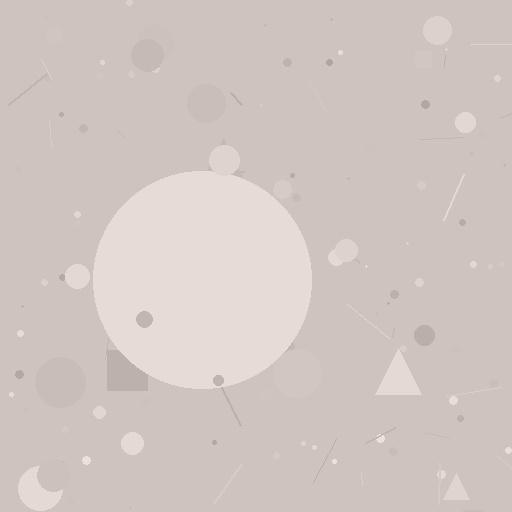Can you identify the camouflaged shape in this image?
The camouflaged shape is a circle.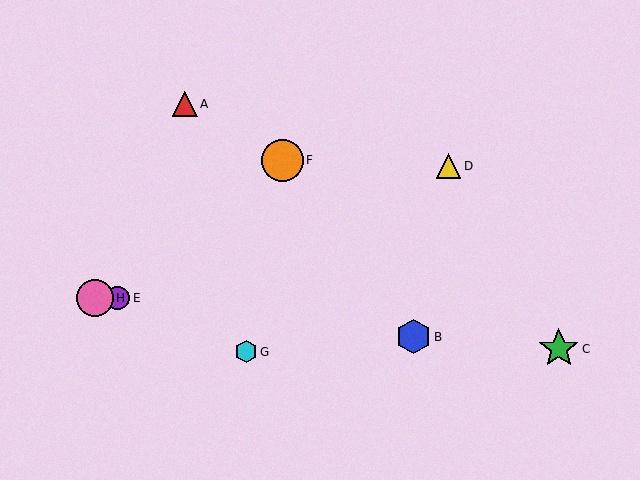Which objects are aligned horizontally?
Objects E, H are aligned horizontally.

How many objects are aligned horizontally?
2 objects (E, H) are aligned horizontally.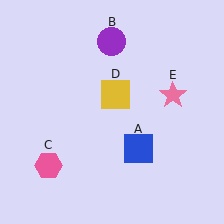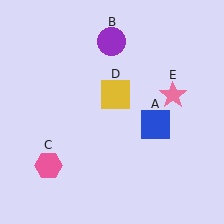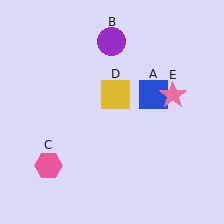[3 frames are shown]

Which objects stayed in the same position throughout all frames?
Purple circle (object B) and pink hexagon (object C) and yellow square (object D) and pink star (object E) remained stationary.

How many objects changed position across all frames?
1 object changed position: blue square (object A).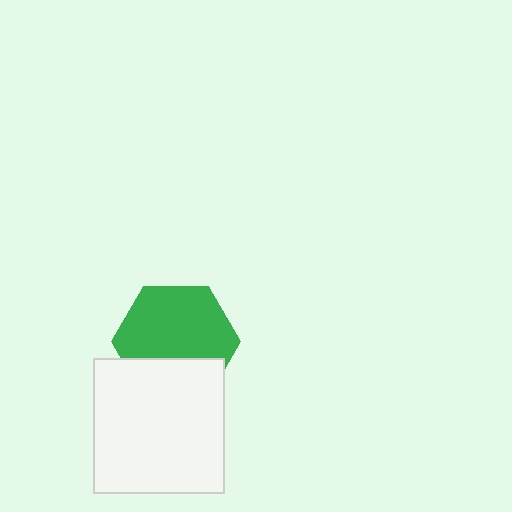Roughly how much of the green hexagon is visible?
Most of it is visible (roughly 68%).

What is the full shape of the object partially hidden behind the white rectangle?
The partially hidden object is a green hexagon.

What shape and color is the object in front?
The object in front is a white rectangle.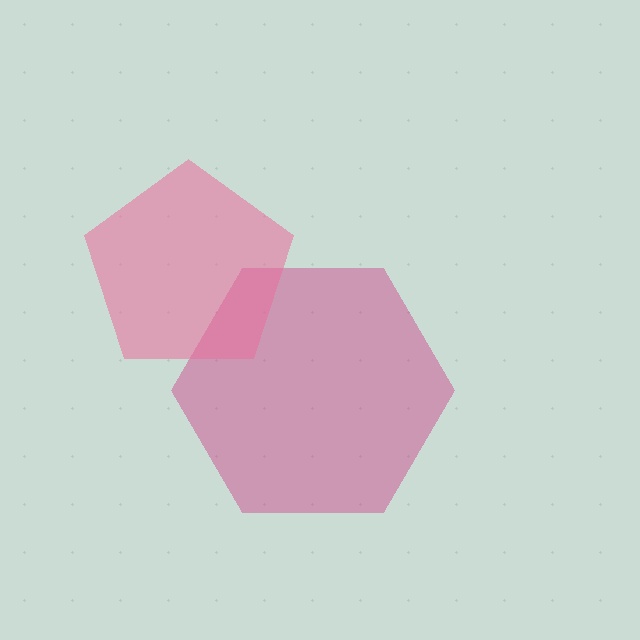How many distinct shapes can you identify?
There are 2 distinct shapes: a magenta hexagon, a pink pentagon.